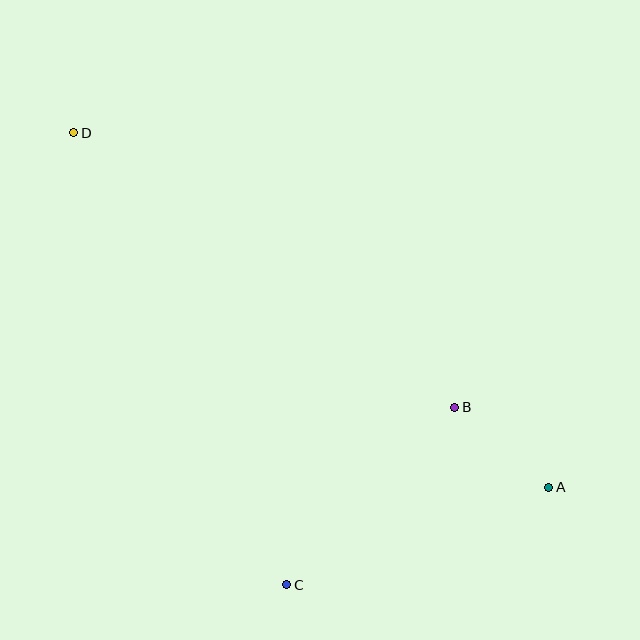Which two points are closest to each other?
Points A and B are closest to each other.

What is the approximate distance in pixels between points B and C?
The distance between B and C is approximately 244 pixels.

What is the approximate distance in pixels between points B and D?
The distance between B and D is approximately 470 pixels.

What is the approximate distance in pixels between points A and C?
The distance between A and C is approximately 279 pixels.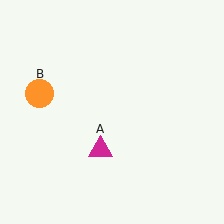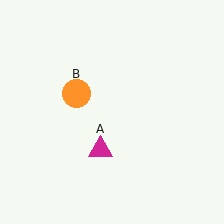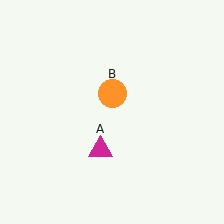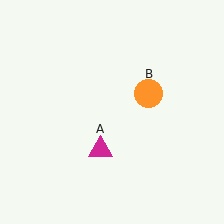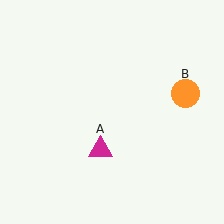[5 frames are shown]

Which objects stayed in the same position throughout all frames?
Magenta triangle (object A) remained stationary.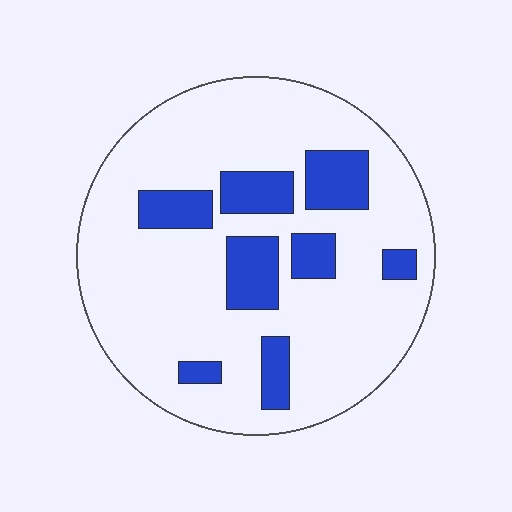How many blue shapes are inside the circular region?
8.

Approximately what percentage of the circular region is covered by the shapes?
Approximately 20%.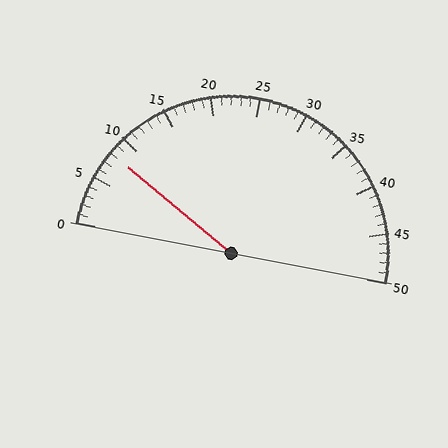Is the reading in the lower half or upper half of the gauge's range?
The reading is in the lower half of the range (0 to 50).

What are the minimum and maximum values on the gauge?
The gauge ranges from 0 to 50.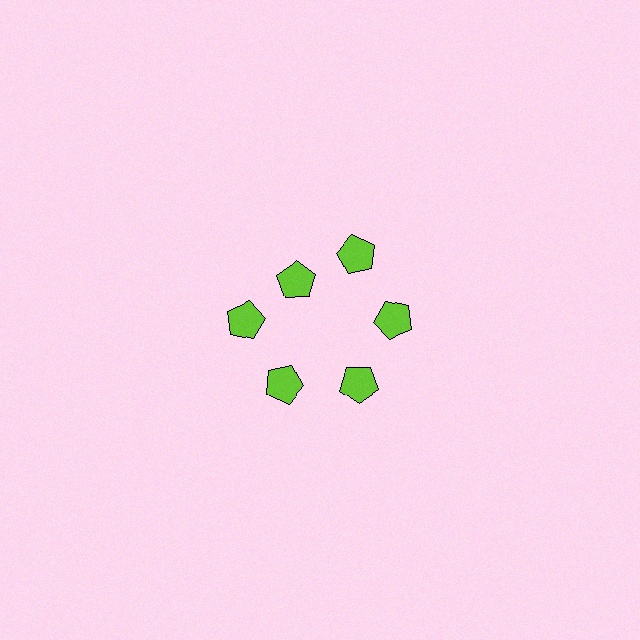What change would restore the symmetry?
The symmetry would be restored by moving it outward, back onto the ring so that all 6 pentagons sit at equal angles and equal distance from the center.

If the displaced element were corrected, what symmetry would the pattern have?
It would have 6-fold rotational symmetry — the pattern would map onto itself every 60 degrees.